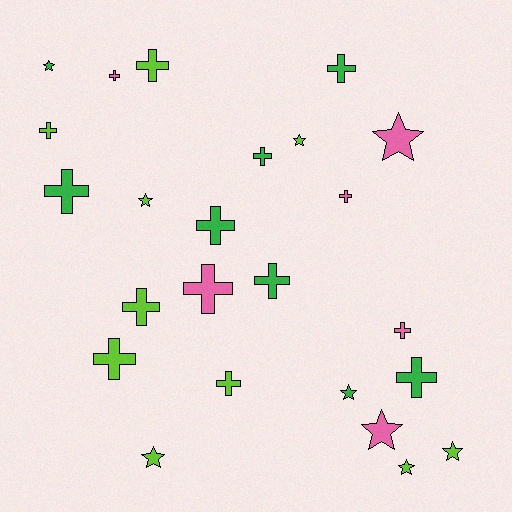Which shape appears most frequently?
Cross, with 15 objects.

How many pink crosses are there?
There are 4 pink crosses.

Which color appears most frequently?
Lime, with 10 objects.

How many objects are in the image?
There are 24 objects.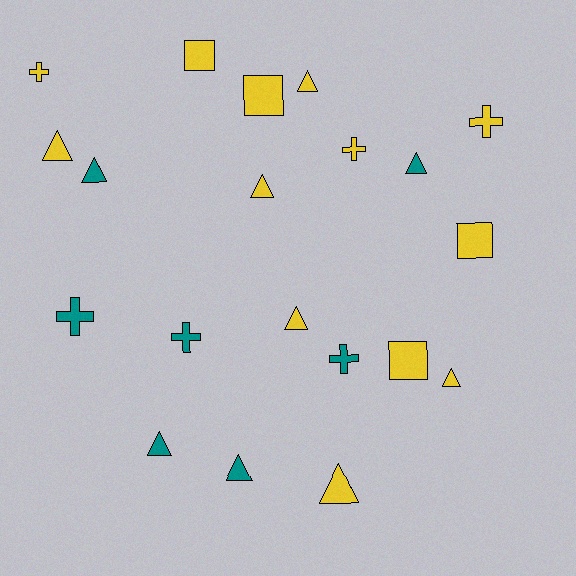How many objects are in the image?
There are 20 objects.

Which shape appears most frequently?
Triangle, with 10 objects.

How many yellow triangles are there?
There are 6 yellow triangles.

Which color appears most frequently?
Yellow, with 13 objects.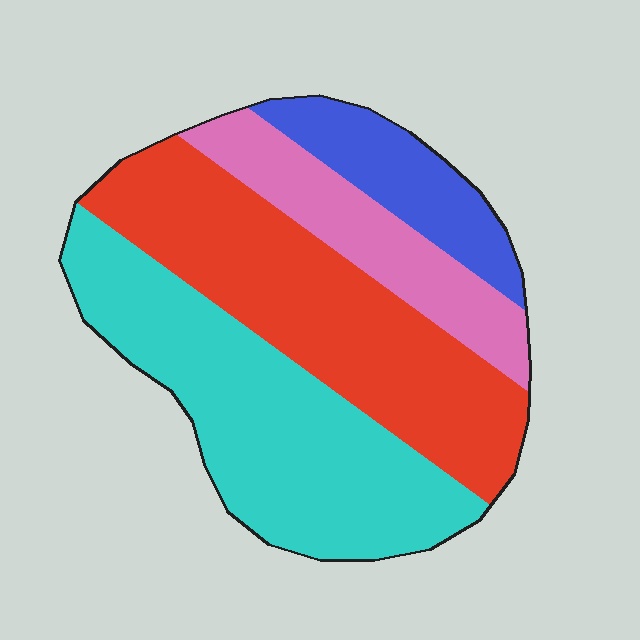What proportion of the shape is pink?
Pink takes up less than a quarter of the shape.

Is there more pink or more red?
Red.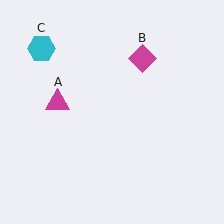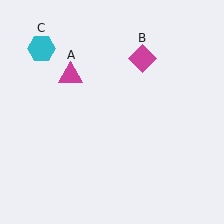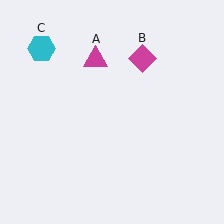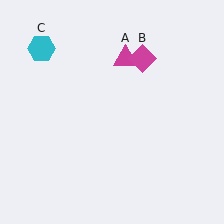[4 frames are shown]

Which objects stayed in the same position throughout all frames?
Magenta diamond (object B) and cyan hexagon (object C) remained stationary.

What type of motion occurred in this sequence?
The magenta triangle (object A) rotated clockwise around the center of the scene.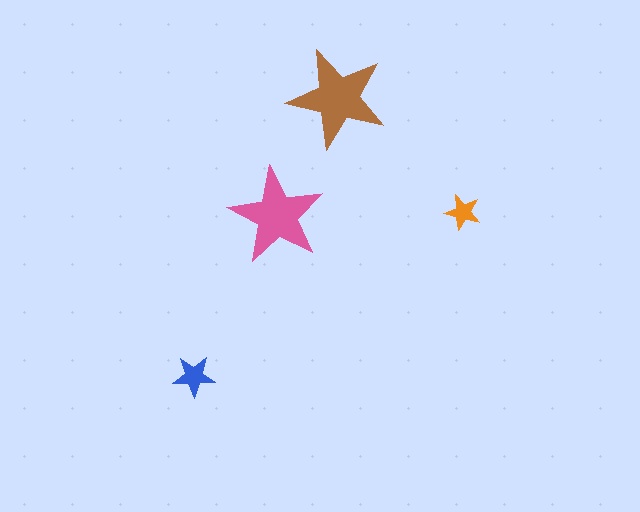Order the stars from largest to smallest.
the brown one, the pink one, the blue one, the orange one.